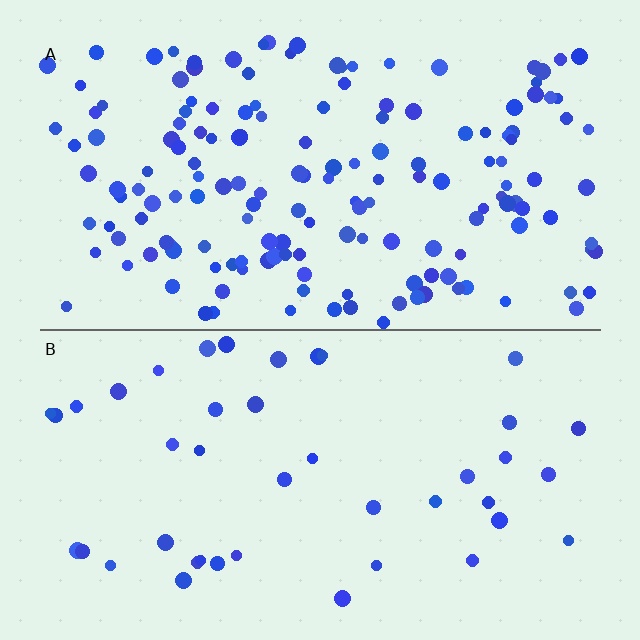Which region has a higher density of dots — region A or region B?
A (the top).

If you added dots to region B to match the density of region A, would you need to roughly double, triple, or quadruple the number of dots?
Approximately quadruple.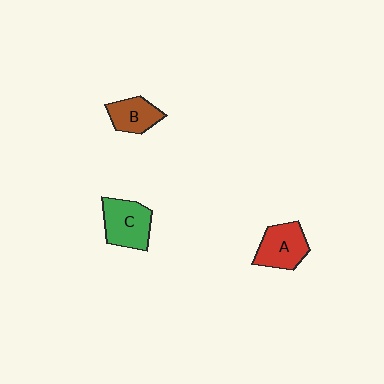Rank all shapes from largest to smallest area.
From largest to smallest: C (green), A (red), B (brown).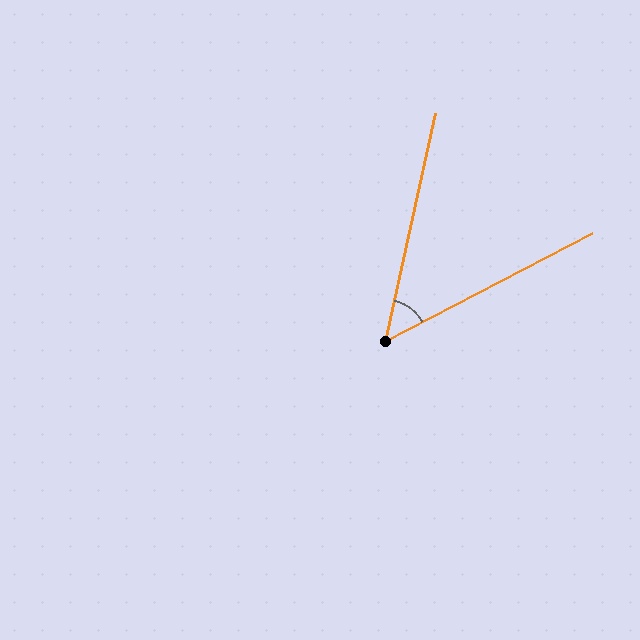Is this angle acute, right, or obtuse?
It is acute.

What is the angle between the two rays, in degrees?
Approximately 50 degrees.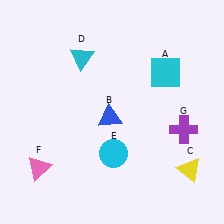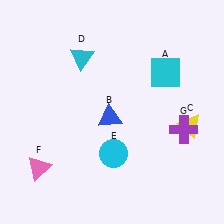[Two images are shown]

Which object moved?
The yellow triangle (C) moved up.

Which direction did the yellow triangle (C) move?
The yellow triangle (C) moved up.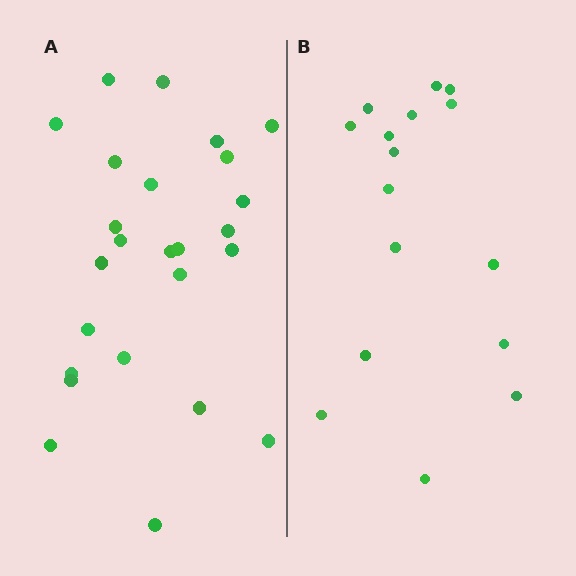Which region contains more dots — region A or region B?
Region A (the left region) has more dots.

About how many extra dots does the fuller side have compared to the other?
Region A has roughly 8 or so more dots than region B.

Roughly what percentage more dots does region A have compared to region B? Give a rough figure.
About 55% more.